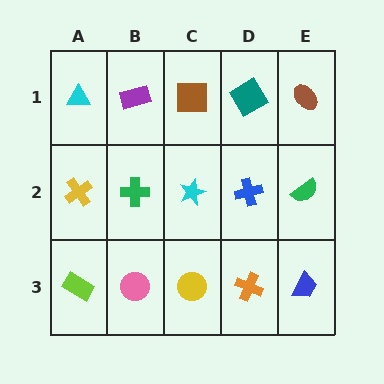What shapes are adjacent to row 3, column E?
A green semicircle (row 2, column E), an orange cross (row 3, column D).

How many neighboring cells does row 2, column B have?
4.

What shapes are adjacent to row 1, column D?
A blue cross (row 2, column D), a brown square (row 1, column C), a brown ellipse (row 1, column E).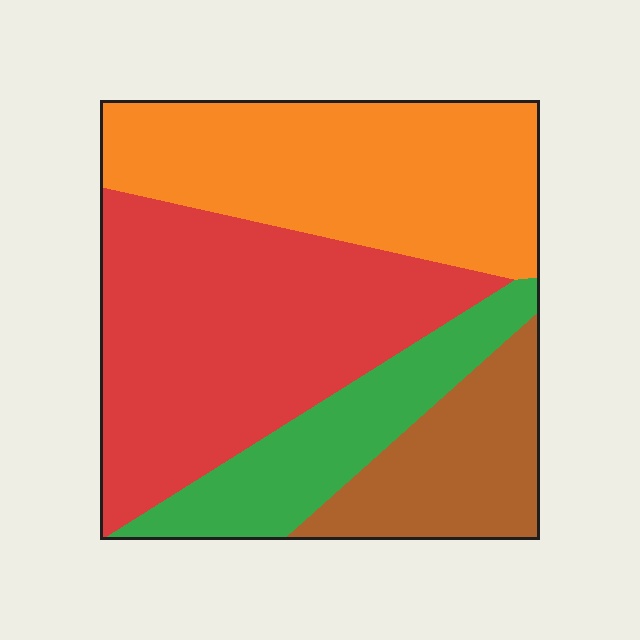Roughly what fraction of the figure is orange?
Orange takes up about one third (1/3) of the figure.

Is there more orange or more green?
Orange.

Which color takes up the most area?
Red, at roughly 40%.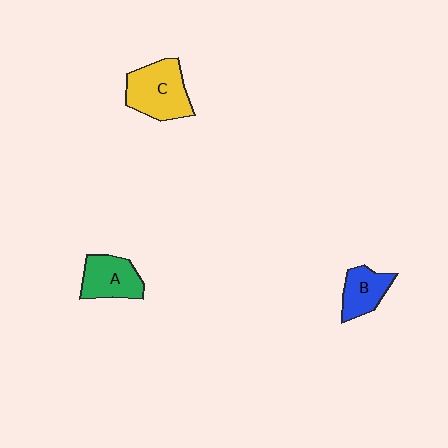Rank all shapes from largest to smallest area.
From largest to smallest: C (yellow), A (green), B (blue).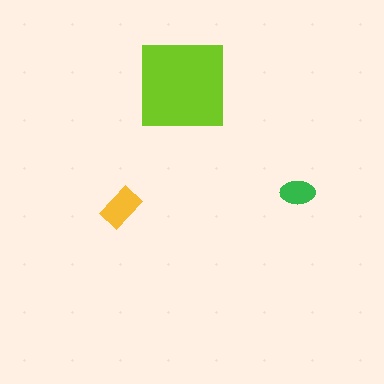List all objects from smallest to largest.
The green ellipse, the yellow rectangle, the lime square.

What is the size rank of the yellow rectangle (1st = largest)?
2nd.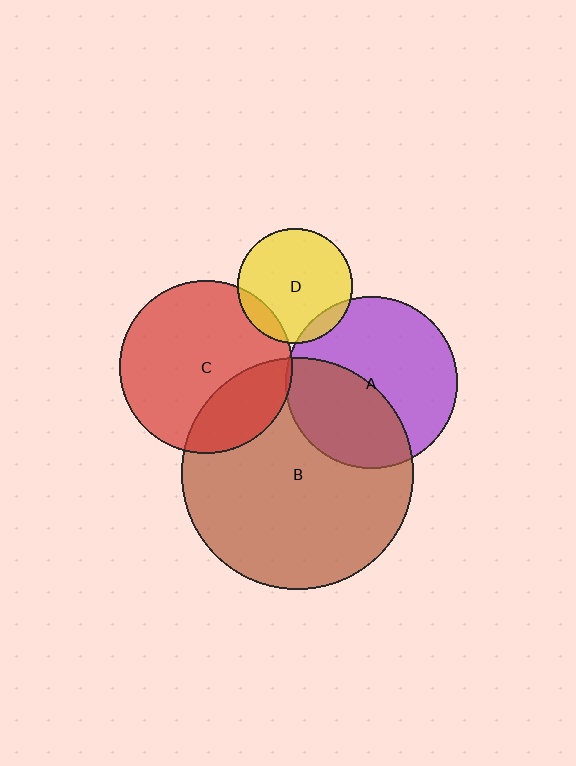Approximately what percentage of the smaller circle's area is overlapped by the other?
Approximately 10%.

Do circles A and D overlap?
Yes.